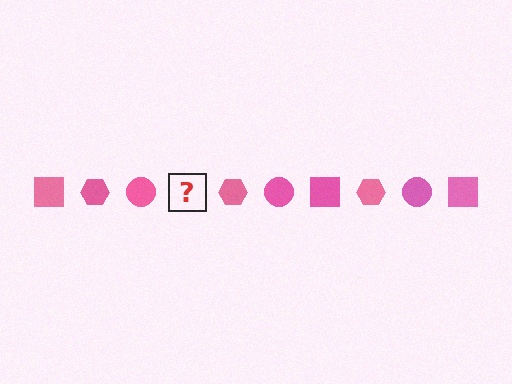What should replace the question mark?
The question mark should be replaced with a pink square.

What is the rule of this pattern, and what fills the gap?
The rule is that the pattern cycles through square, hexagon, circle shapes in pink. The gap should be filled with a pink square.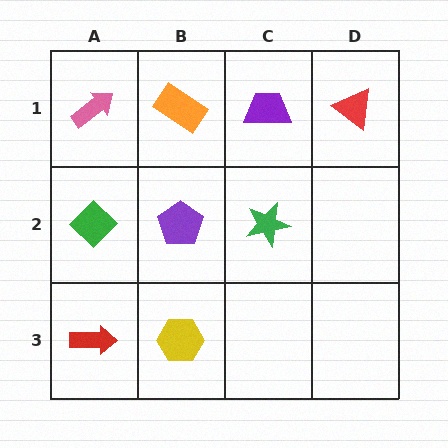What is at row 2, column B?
A purple pentagon.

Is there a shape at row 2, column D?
No, that cell is empty.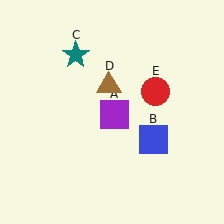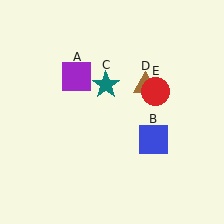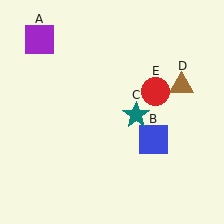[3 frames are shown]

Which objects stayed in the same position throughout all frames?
Blue square (object B) and red circle (object E) remained stationary.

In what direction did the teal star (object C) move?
The teal star (object C) moved down and to the right.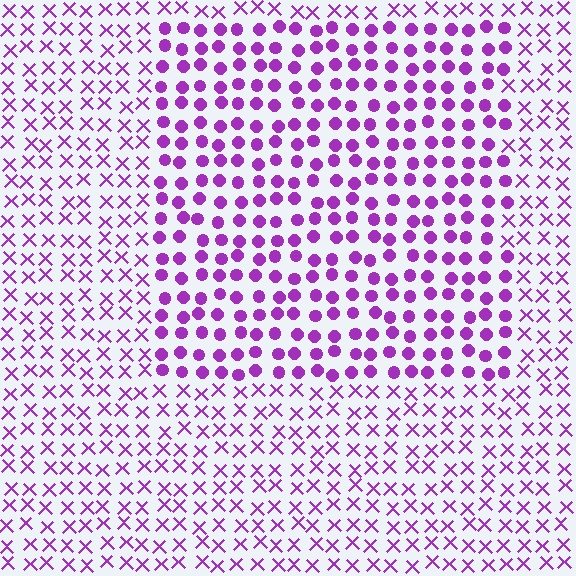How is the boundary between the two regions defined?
The boundary is defined by a change in element shape: circles inside vs. X marks outside. All elements share the same color and spacing.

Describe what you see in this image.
The image is filled with small purple elements arranged in a uniform grid. A rectangle-shaped region contains circles, while the surrounding area contains X marks. The boundary is defined purely by the change in element shape.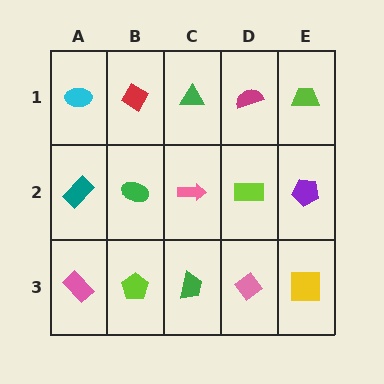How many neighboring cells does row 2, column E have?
3.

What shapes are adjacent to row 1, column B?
A green ellipse (row 2, column B), a cyan ellipse (row 1, column A), a green triangle (row 1, column C).